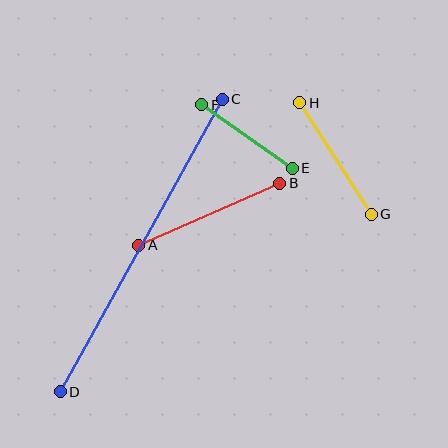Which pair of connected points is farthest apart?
Points C and D are farthest apart.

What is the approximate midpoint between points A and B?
The midpoint is at approximately (209, 214) pixels.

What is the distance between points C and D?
The distance is approximately 334 pixels.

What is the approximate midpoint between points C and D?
The midpoint is at approximately (141, 245) pixels.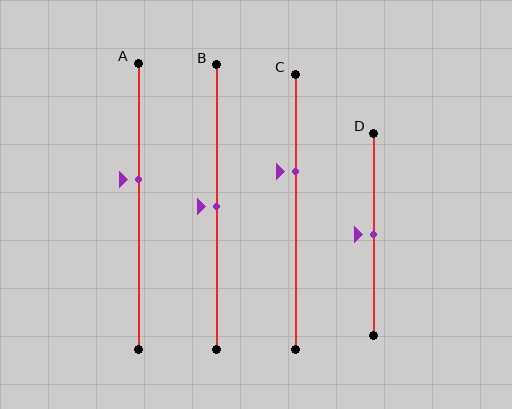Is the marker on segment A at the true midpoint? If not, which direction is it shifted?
No, the marker on segment A is shifted upward by about 9% of the segment length.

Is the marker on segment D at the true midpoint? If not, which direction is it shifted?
Yes, the marker on segment D is at the true midpoint.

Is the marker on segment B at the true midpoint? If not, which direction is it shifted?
Yes, the marker on segment B is at the true midpoint.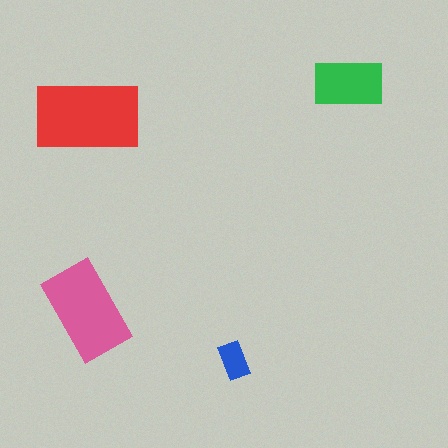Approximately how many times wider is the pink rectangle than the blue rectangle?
About 2.5 times wider.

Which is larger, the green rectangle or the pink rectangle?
The pink one.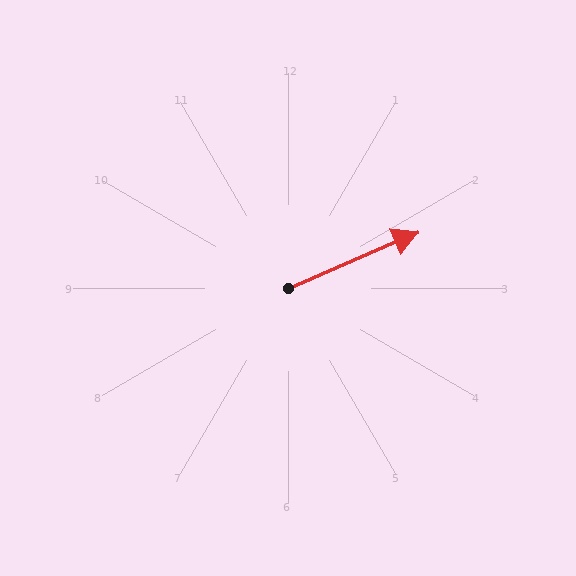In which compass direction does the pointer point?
Northeast.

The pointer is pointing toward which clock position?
Roughly 2 o'clock.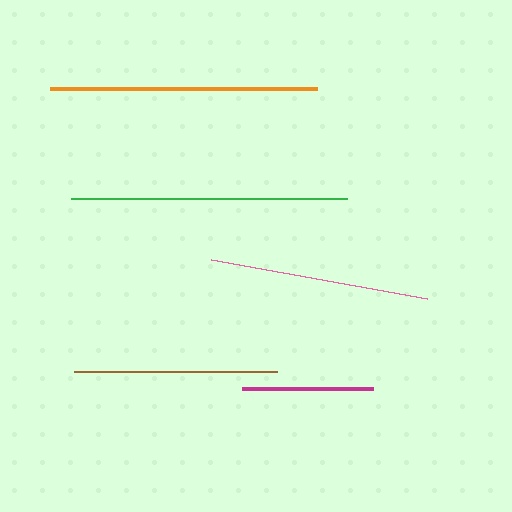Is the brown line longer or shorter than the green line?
The green line is longer than the brown line.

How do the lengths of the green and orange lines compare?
The green and orange lines are approximately the same length.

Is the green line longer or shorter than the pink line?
The green line is longer than the pink line.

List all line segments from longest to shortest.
From longest to shortest: green, orange, pink, brown, magenta.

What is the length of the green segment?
The green segment is approximately 275 pixels long.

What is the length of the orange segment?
The orange segment is approximately 267 pixels long.